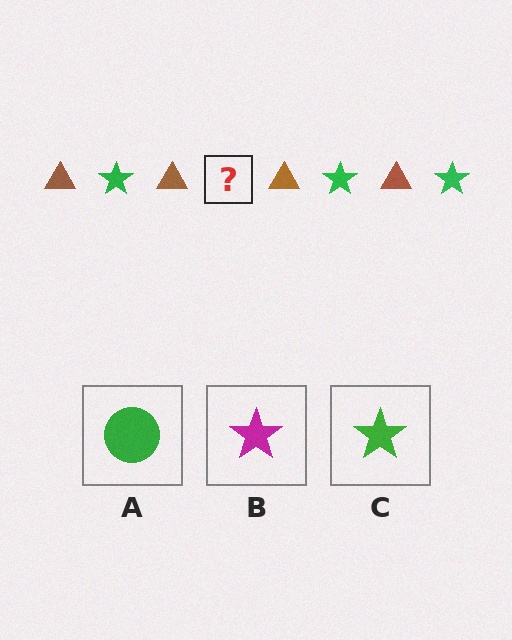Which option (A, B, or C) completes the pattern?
C.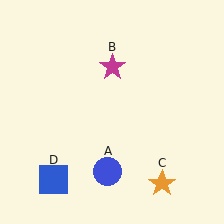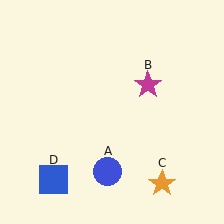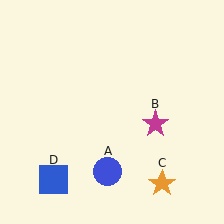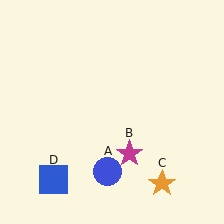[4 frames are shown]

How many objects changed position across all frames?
1 object changed position: magenta star (object B).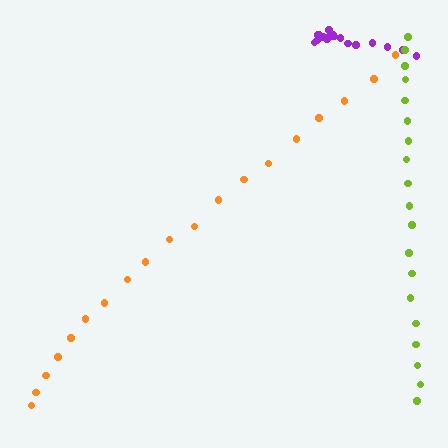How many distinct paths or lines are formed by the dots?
There are 3 distinct paths.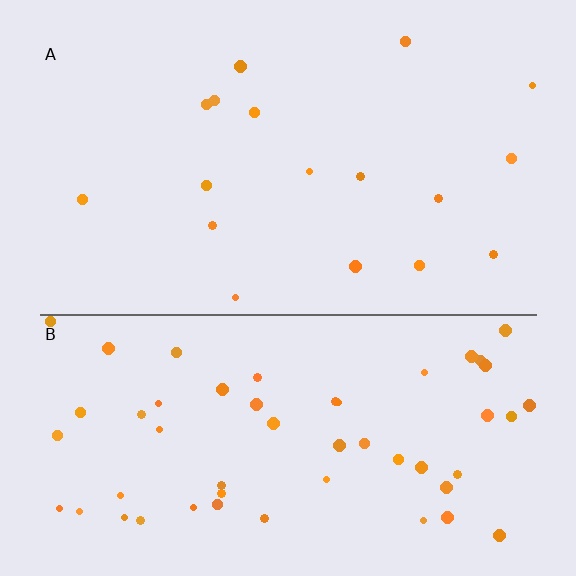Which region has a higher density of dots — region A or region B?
B (the bottom).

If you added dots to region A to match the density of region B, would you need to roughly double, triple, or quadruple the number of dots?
Approximately triple.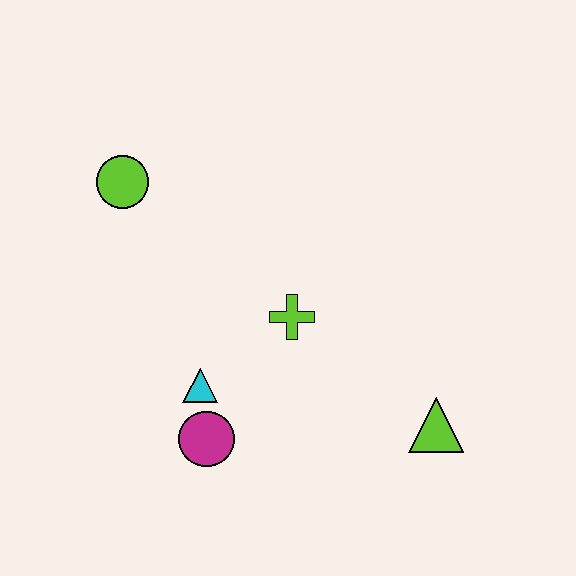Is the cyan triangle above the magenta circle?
Yes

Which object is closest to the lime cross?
The cyan triangle is closest to the lime cross.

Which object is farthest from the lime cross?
The lime circle is farthest from the lime cross.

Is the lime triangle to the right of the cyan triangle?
Yes